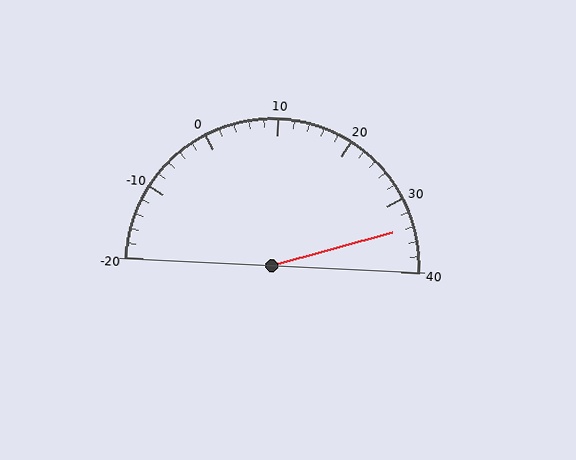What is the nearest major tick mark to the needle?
The nearest major tick mark is 30.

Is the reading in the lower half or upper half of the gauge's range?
The reading is in the upper half of the range (-20 to 40).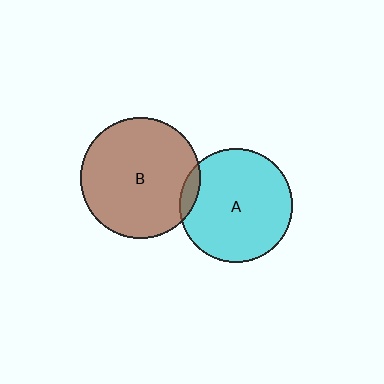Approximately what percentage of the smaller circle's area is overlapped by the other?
Approximately 5%.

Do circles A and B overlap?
Yes.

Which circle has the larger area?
Circle B (brown).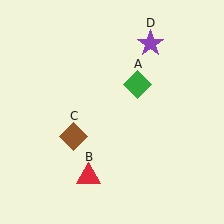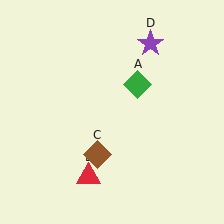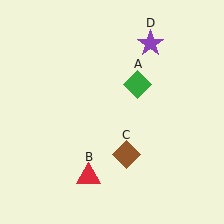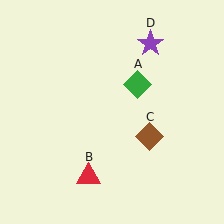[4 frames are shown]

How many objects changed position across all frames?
1 object changed position: brown diamond (object C).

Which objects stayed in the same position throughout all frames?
Green diamond (object A) and red triangle (object B) and purple star (object D) remained stationary.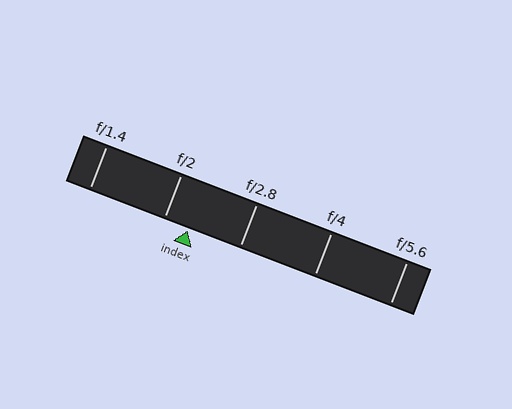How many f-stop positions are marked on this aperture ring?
There are 5 f-stop positions marked.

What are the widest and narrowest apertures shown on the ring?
The widest aperture shown is f/1.4 and the narrowest is f/5.6.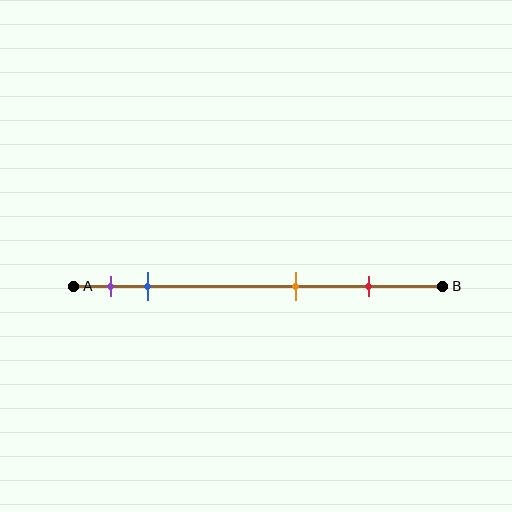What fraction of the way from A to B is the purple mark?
The purple mark is approximately 10% (0.1) of the way from A to B.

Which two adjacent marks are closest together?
The purple and blue marks are the closest adjacent pair.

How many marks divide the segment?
There are 4 marks dividing the segment.